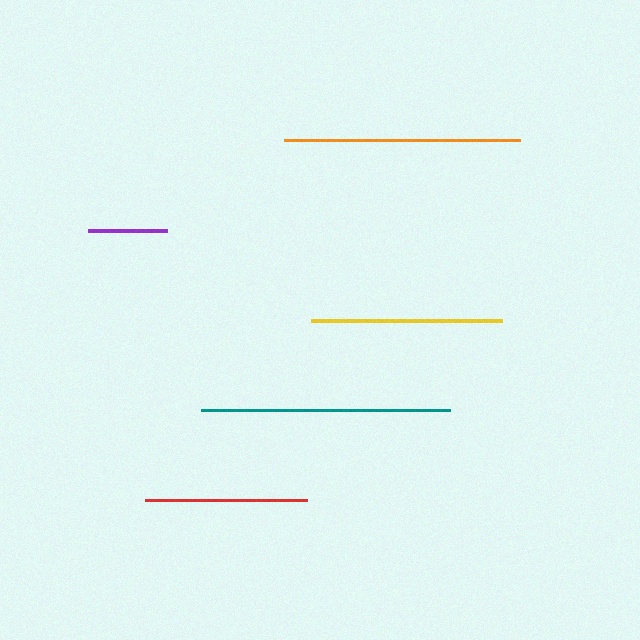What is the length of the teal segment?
The teal segment is approximately 248 pixels long.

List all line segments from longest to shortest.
From longest to shortest: teal, orange, yellow, red, purple.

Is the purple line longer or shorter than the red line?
The red line is longer than the purple line.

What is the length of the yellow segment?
The yellow segment is approximately 192 pixels long.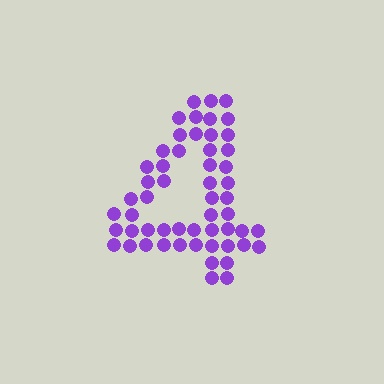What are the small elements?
The small elements are circles.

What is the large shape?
The large shape is the digit 4.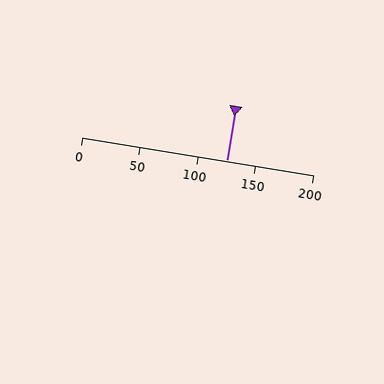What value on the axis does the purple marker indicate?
The marker indicates approximately 125.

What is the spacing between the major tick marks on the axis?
The major ticks are spaced 50 apart.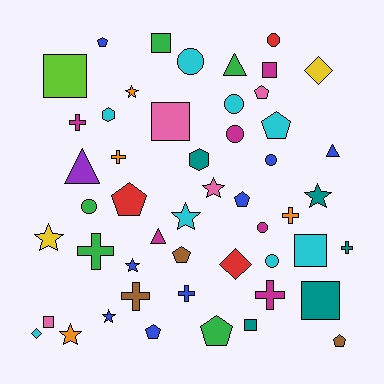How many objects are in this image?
There are 50 objects.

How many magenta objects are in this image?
There are 6 magenta objects.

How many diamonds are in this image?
There are 3 diamonds.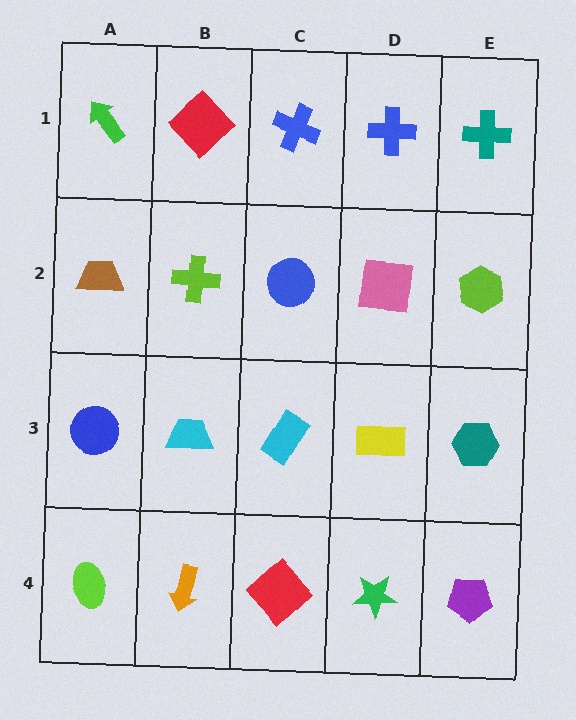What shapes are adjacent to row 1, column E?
A lime hexagon (row 2, column E), a blue cross (row 1, column D).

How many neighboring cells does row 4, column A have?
2.